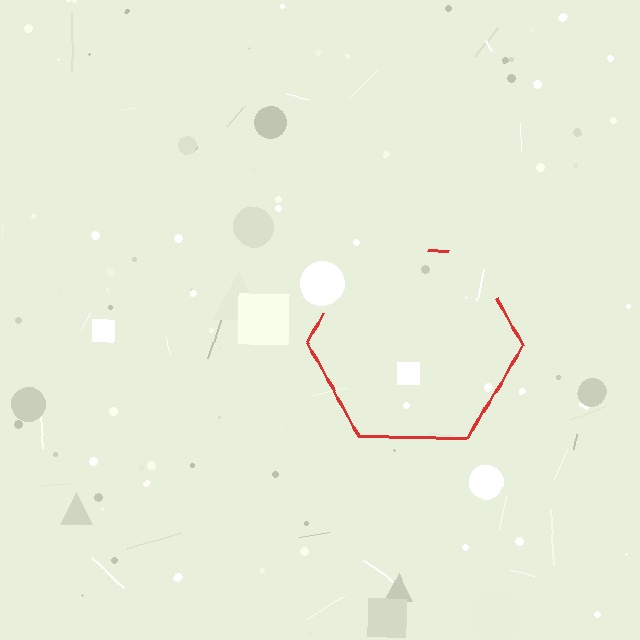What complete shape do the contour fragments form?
The contour fragments form a hexagon.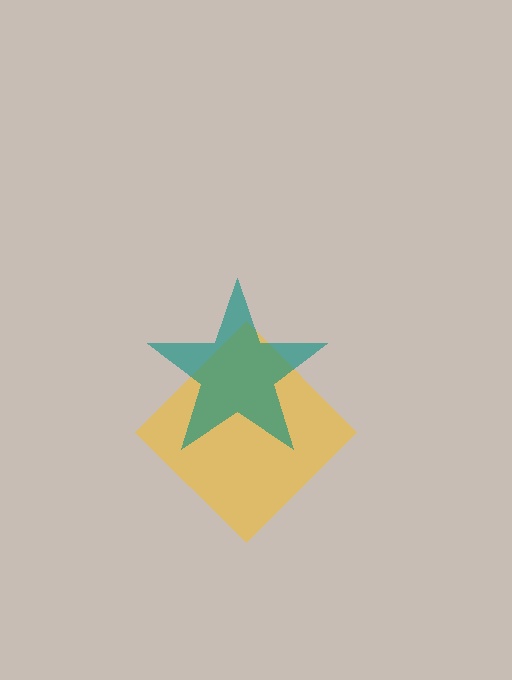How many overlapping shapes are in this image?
There are 2 overlapping shapes in the image.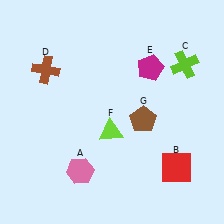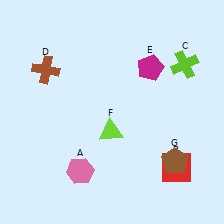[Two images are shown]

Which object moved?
The brown pentagon (G) moved down.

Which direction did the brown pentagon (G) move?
The brown pentagon (G) moved down.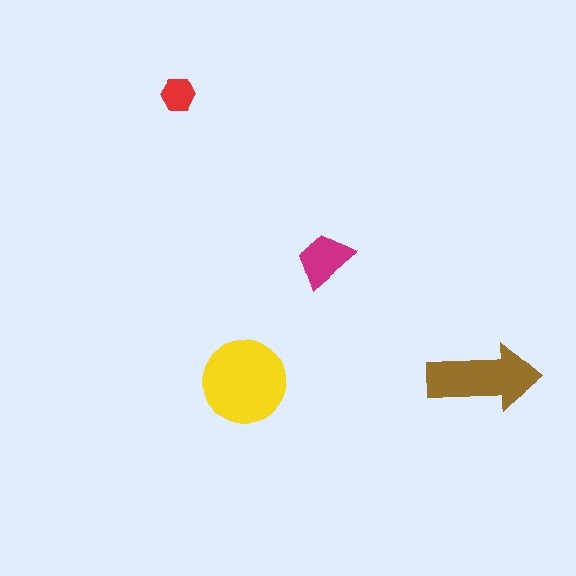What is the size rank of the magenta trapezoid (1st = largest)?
3rd.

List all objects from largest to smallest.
The yellow circle, the brown arrow, the magenta trapezoid, the red hexagon.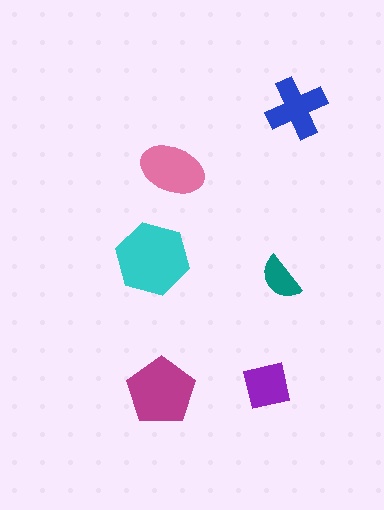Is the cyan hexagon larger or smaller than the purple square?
Larger.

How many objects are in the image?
There are 6 objects in the image.